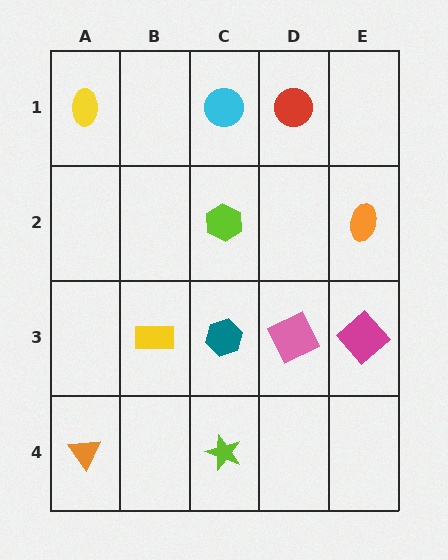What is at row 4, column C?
A lime star.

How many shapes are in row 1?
3 shapes.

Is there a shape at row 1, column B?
No, that cell is empty.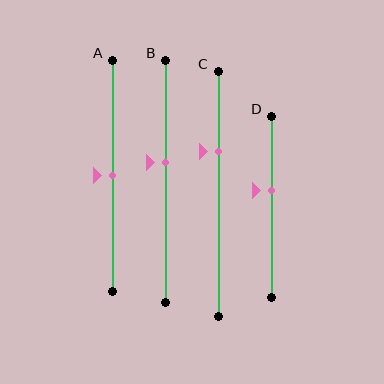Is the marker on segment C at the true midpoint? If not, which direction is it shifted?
No, the marker on segment C is shifted upward by about 17% of the segment length.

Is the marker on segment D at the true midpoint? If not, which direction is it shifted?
No, the marker on segment D is shifted upward by about 9% of the segment length.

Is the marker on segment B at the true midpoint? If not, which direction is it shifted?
No, the marker on segment B is shifted upward by about 8% of the segment length.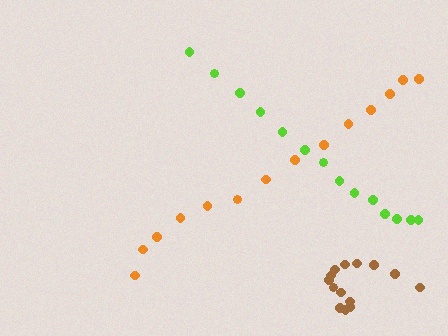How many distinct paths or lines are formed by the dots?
There are 3 distinct paths.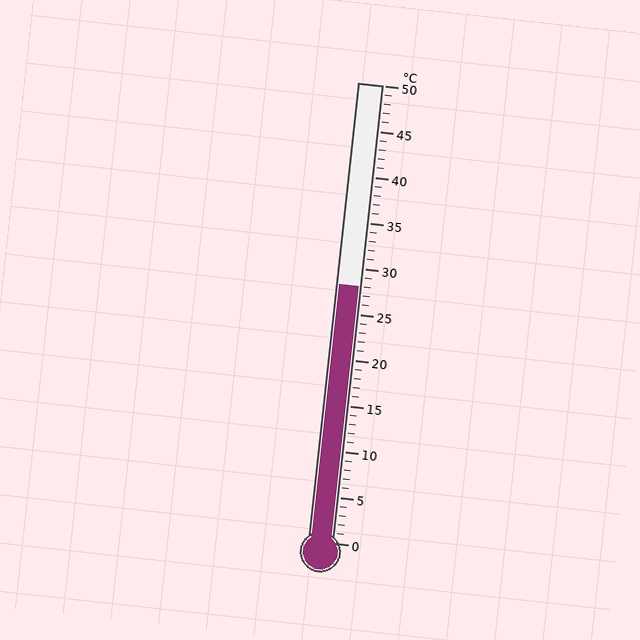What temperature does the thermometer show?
The thermometer shows approximately 28°C.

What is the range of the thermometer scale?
The thermometer scale ranges from 0°C to 50°C.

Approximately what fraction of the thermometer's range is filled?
The thermometer is filled to approximately 55% of its range.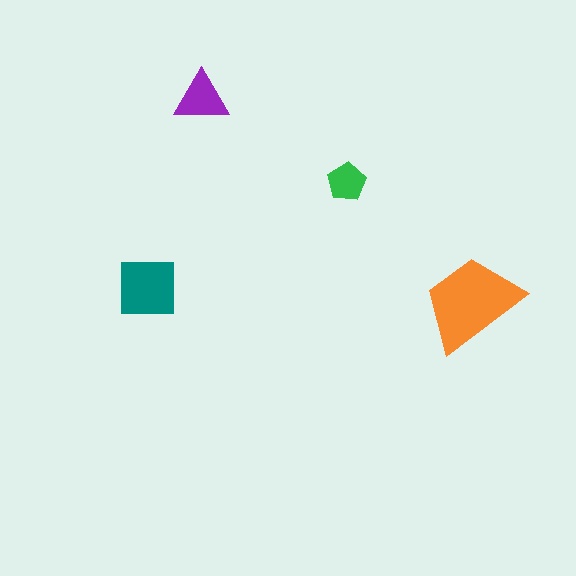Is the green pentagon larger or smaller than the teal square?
Smaller.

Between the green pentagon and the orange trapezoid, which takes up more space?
The orange trapezoid.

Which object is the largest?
The orange trapezoid.